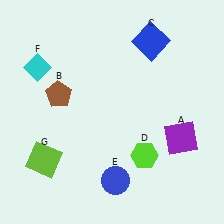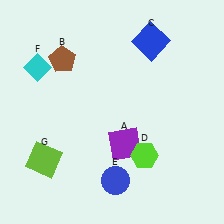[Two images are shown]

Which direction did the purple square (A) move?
The purple square (A) moved left.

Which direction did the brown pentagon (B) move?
The brown pentagon (B) moved up.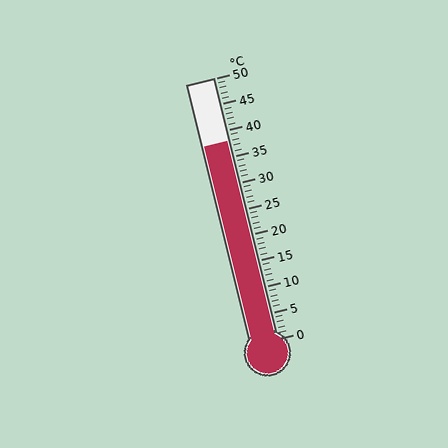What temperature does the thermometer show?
The thermometer shows approximately 38°C.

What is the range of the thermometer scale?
The thermometer scale ranges from 0°C to 50°C.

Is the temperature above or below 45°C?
The temperature is below 45°C.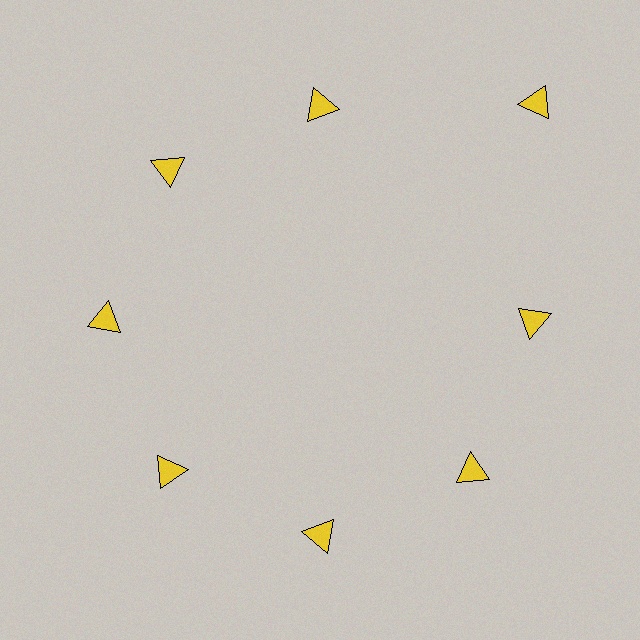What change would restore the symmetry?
The symmetry would be restored by moving it inward, back onto the ring so that all 8 triangles sit at equal angles and equal distance from the center.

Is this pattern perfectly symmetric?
No. The 8 yellow triangles are arranged in a ring, but one element near the 2 o'clock position is pushed outward from the center, breaking the 8-fold rotational symmetry.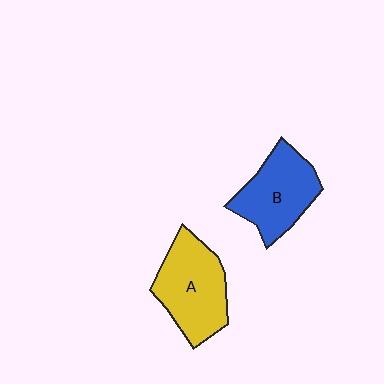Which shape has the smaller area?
Shape B (blue).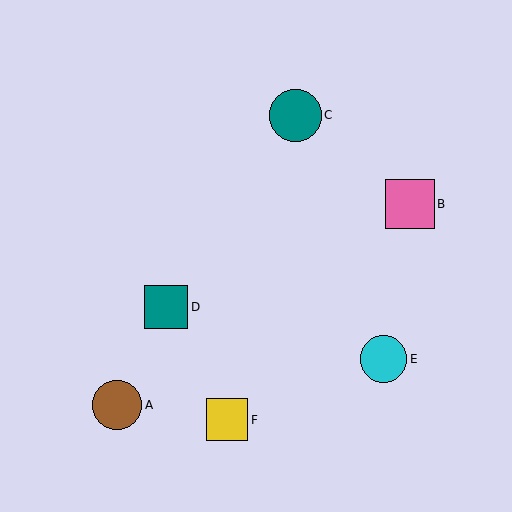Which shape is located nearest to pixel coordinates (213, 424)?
The yellow square (labeled F) at (227, 420) is nearest to that location.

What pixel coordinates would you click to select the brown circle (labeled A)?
Click at (117, 405) to select the brown circle A.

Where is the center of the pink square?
The center of the pink square is at (410, 204).